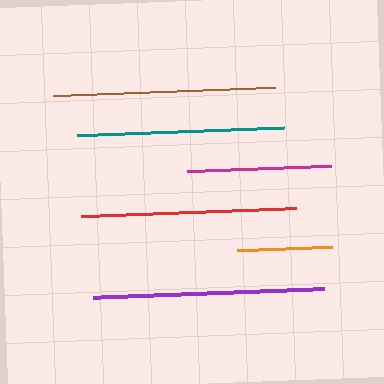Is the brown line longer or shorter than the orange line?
The brown line is longer than the orange line.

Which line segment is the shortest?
The orange line is the shortest at approximately 95 pixels.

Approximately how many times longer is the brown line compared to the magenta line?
The brown line is approximately 1.5 times the length of the magenta line.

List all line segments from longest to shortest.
From longest to shortest: purple, brown, red, teal, magenta, orange.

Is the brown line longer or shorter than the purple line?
The purple line is longer than the brown line.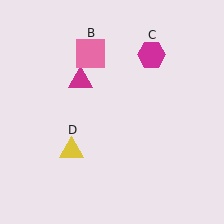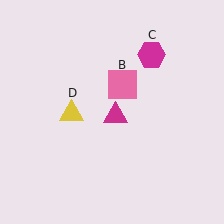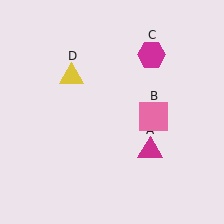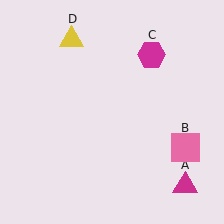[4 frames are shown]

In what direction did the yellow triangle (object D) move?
The yellow triangle (object D) moved up.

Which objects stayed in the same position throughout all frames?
Magenta hexagon (object C) remained stationary.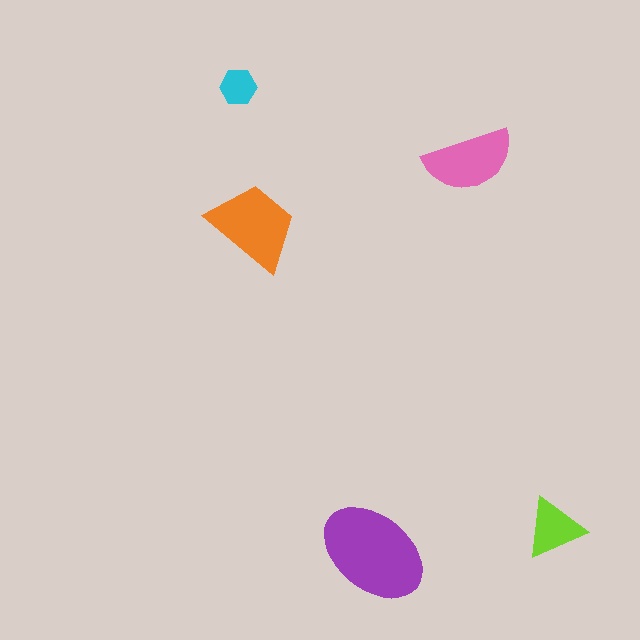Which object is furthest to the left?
The cyan hexagon is leftmost.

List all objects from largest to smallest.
The purple ellipse, the orange trapezoid, the pink semicircle, the lime triangle, the cyan hexagon.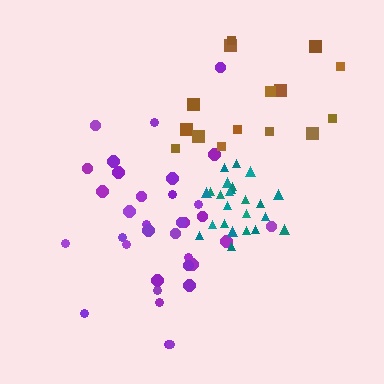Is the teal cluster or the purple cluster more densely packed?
Teal.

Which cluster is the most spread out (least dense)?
Brown.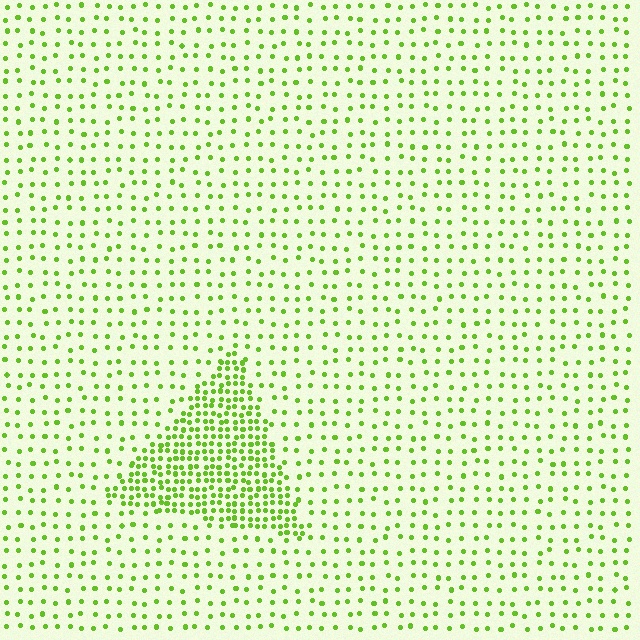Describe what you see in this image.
The image contains small lime elements arranged at two different densities. A triangle-shaped region is visible where the elements are more densely packed than the surrounding area.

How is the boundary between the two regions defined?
The boundary is defined by a change in element density (approximately 2.9x ratio). All elements are the same color, size, and shape.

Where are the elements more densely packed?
The elements are more densely packed inside the triangle boundary.